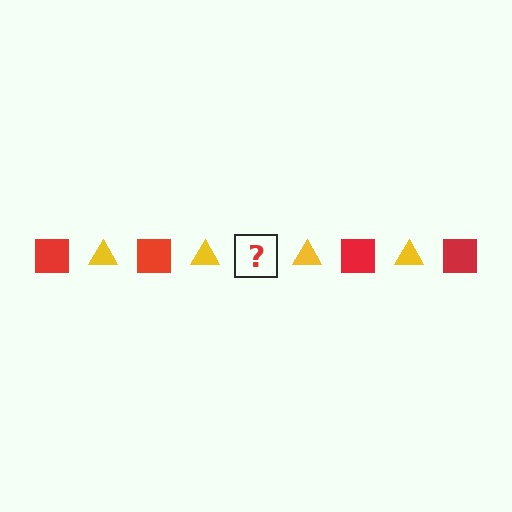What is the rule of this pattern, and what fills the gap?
The rule is that the pattern alternates between red square and yellow triangle. The gap should be filled with a red square.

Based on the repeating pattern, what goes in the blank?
The blank should be a red square.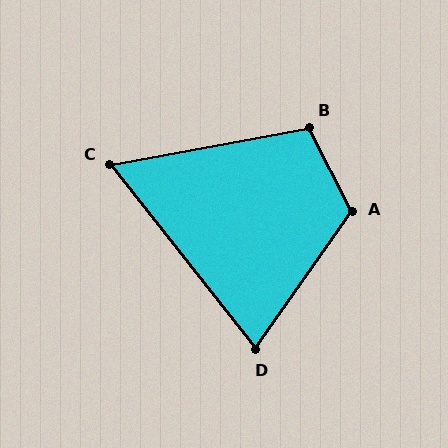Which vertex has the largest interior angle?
A, at approximately 118 degrees.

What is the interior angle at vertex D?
Approximately 74 degrees (acute).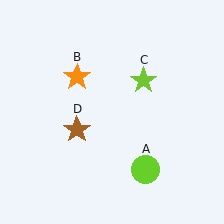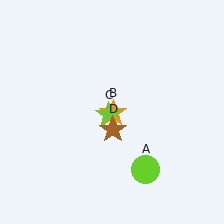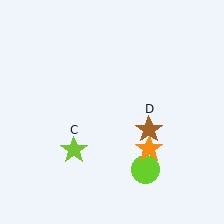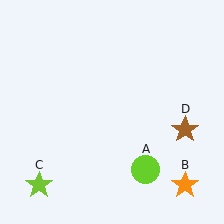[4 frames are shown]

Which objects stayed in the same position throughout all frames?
Lime circle (object A) remained stationary.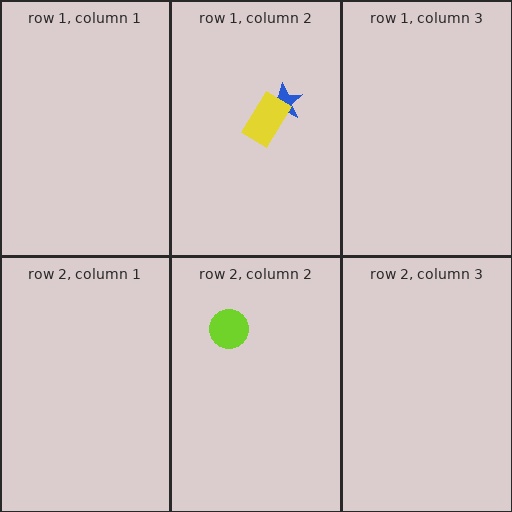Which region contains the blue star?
The row 1, column 2 region.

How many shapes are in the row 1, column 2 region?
2.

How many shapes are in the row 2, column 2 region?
1.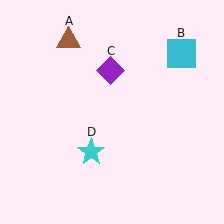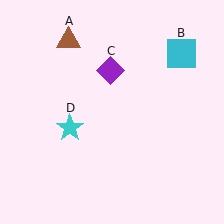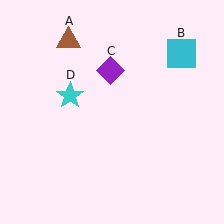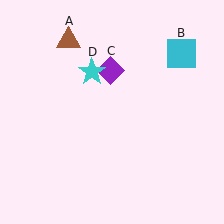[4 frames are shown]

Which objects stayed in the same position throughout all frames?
Brown triangle (object A) and cyan square (object B) and purple diamond (object C) remained stationary.